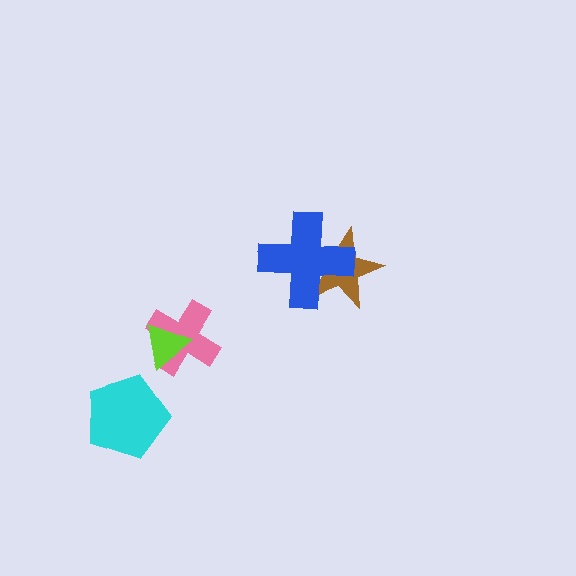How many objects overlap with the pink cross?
1 object overlaps with the pink cross.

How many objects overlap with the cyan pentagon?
0 objects overlap with the cyan pentagon.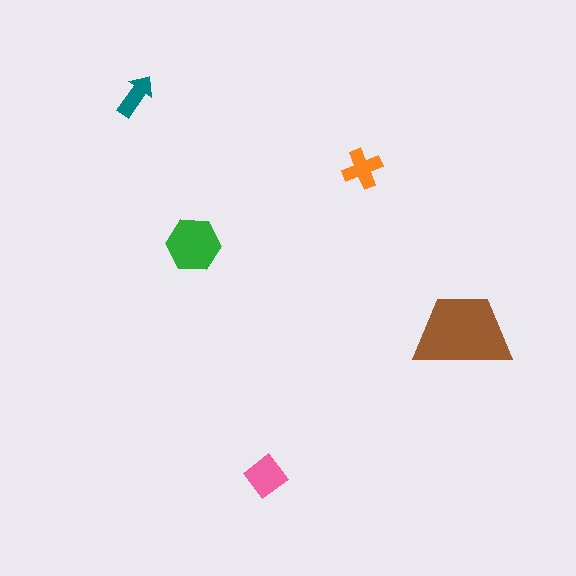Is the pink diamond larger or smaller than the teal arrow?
Larger.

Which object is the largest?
The brown trapezoid.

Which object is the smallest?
The teal arrow.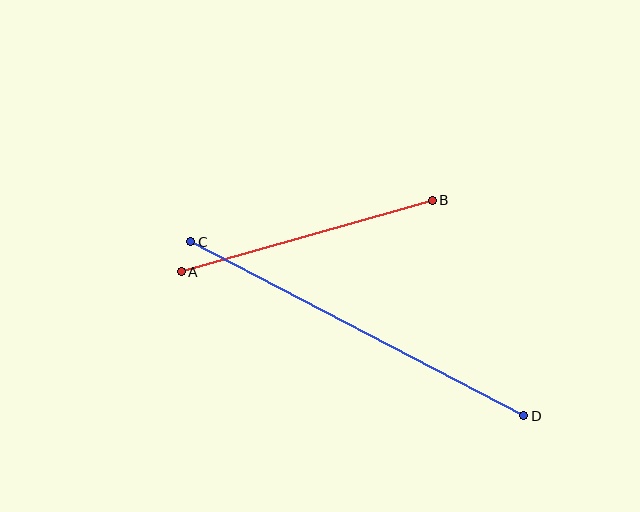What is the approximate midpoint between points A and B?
The midpoint is at approximately (307, 236) pixels.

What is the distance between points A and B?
The distance is approximately 261 pixels.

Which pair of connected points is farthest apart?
Points C and D are farthest apart.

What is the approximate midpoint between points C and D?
The midpoint is at approximately (357, 329) pixels.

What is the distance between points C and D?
The distance is approximately 376 pixels.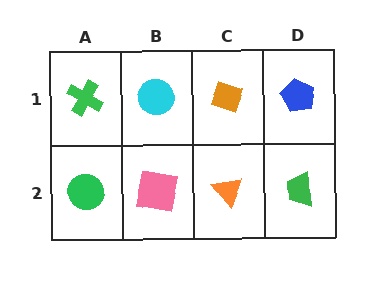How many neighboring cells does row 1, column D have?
2.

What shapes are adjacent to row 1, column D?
A green trapezoid (row 2, column D), an orange diamond (row 1, column C).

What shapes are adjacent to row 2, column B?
A cyan circle (row 1, column B), a green circle (row 2, column A), an orange triangle (row 2, column C).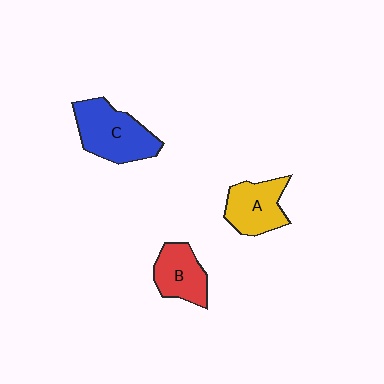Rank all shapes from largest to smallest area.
From largest to smallest: C (blue), A (yellow), B (red).